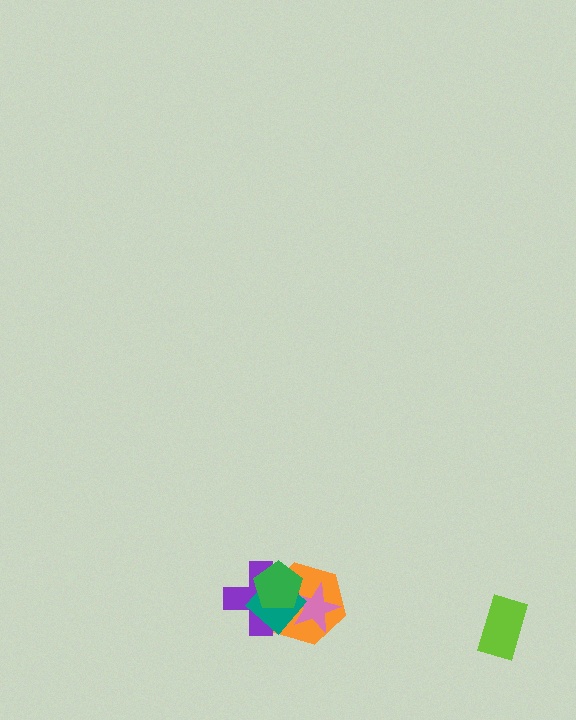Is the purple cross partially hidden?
Yes, it is partially covered by another shape.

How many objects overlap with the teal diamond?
4 objects overlap with the teal diamond.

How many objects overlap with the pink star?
4 objects overlap with the pink star.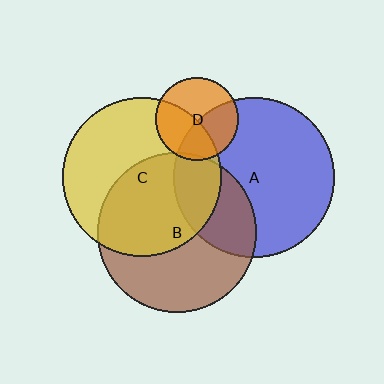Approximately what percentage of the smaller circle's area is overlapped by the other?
Approximately 5%.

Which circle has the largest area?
Circle A (blue).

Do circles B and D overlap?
Yes.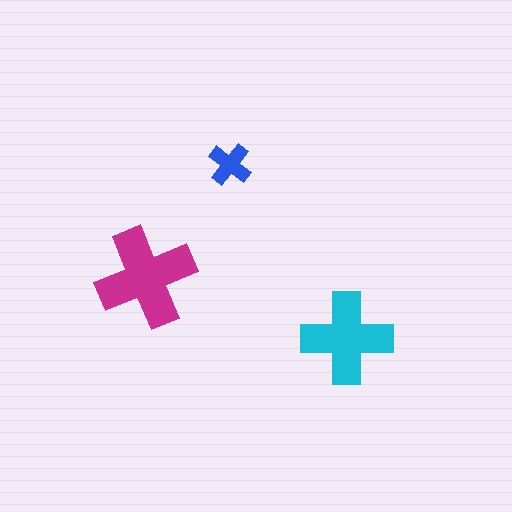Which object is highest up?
The blue cross is topmost.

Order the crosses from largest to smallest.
the magenta one, the cyan one, the blue one.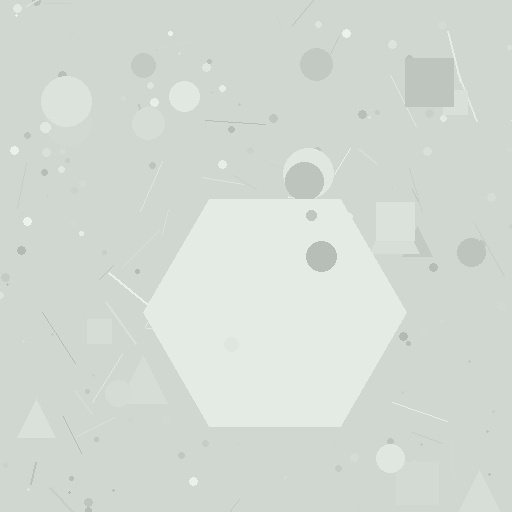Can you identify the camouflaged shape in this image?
The camouflaged shape is a hexagon.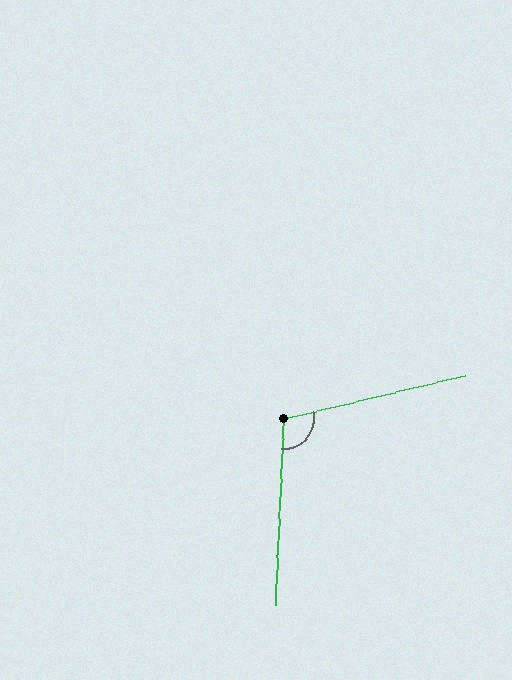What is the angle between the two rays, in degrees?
Approximately 106 degrees.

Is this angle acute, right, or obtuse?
It is obtuse.